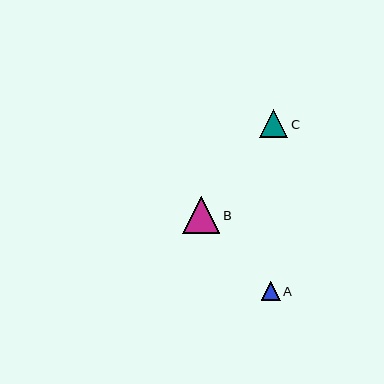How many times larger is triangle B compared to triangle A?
Triangle B is approximately 1.9 times the size of triangle A.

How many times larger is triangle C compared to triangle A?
Triangle C is approximately 1.5 times the size of triangle A.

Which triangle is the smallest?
Triangle A is the smallest with a size of approximately 19 pixels.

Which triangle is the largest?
Triangle B is the largest with a size of approximately 37 pixels.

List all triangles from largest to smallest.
From largest to smallest: B, C, A.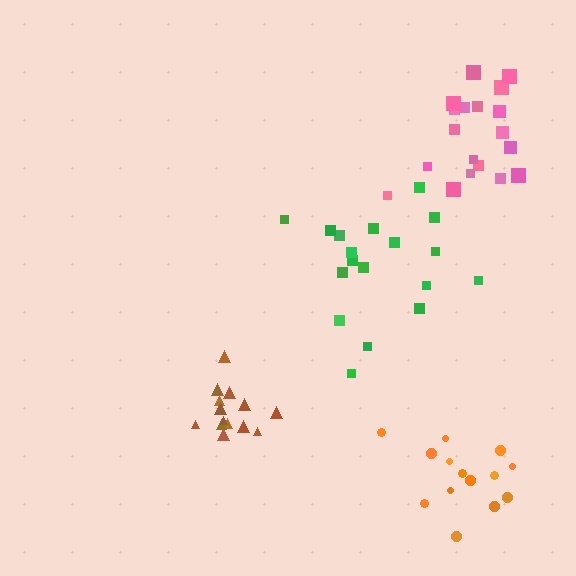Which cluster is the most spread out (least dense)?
Green.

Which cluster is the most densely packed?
Brown.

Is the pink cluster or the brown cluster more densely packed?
Brown.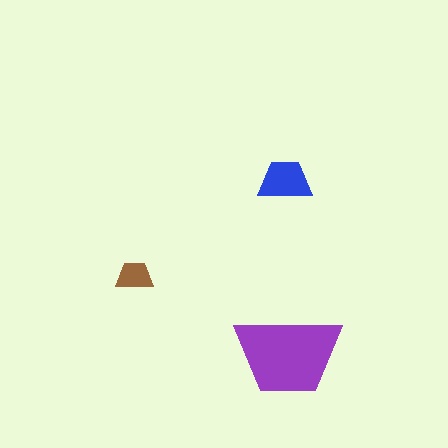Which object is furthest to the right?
The purple trapezoid is rightmost.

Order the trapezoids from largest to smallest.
the purple one, the blue one, the brown one.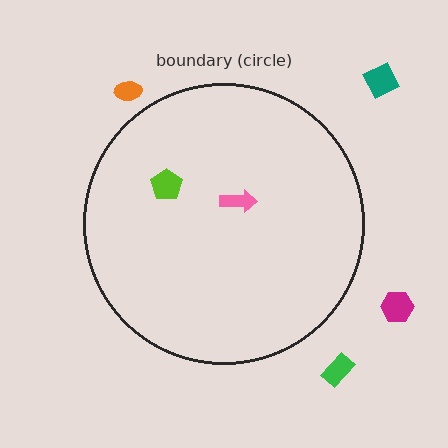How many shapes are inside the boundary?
2 inside, 4 outside.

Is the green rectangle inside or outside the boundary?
Outside.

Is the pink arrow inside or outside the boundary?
Inside.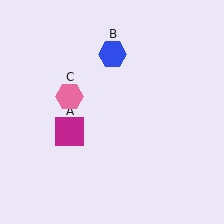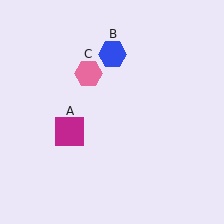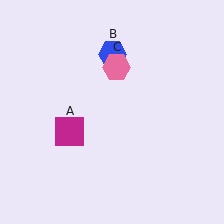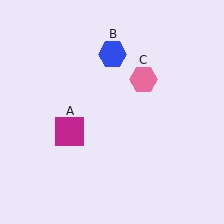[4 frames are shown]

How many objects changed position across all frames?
1 object changed position: pink hexagon (object C).